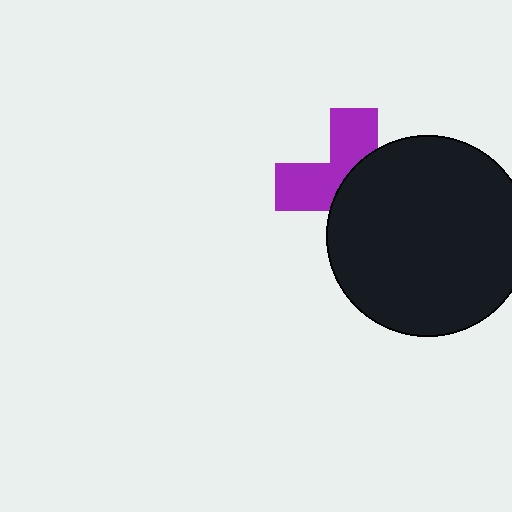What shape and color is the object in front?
The object in front is a black circle.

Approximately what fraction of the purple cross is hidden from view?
Roughly 56% of the purple cross is hidden behind the black circle.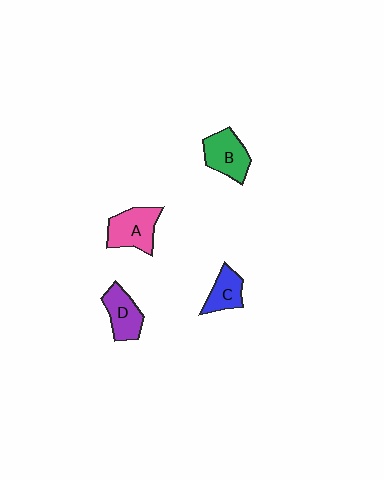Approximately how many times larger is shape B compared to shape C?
Approximately 1.4 times.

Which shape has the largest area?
Shape A (pink).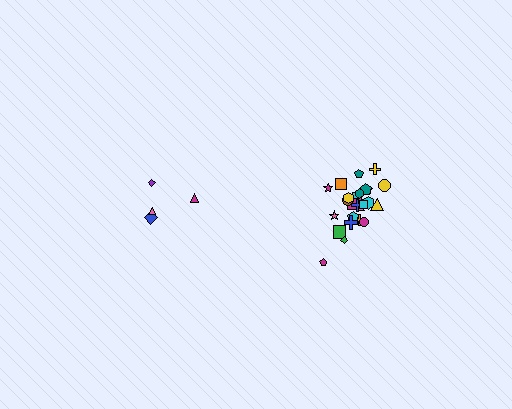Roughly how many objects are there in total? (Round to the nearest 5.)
Roughly 30 objects in total.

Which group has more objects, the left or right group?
The right group.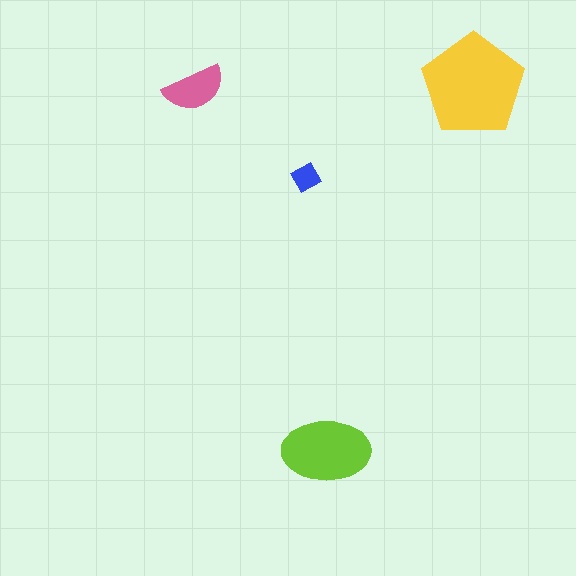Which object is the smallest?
The blue diamond.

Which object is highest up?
The yellow pentagon is topmost.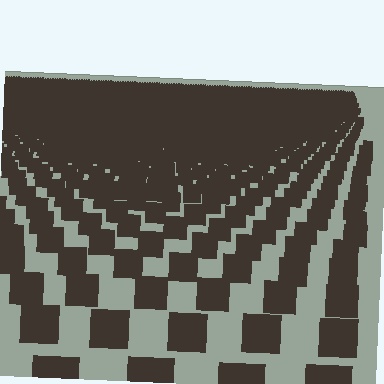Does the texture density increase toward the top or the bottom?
Density increases toward the top.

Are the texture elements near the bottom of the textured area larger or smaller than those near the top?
Larger. Near the bottom, elements are closer to the viewer and appear at a bigger on-screen size.